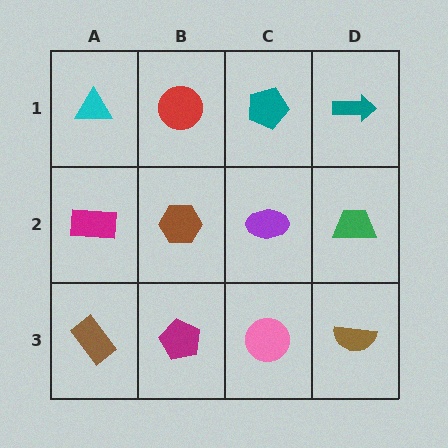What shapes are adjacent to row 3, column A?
A magenta rectangle (row 2, column A), a magenta pentagon (row 3, column B).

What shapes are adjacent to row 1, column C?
A purple ellipse (row 2, column C), a red circle (row 1, column B), a teal arrow (row 1, column D).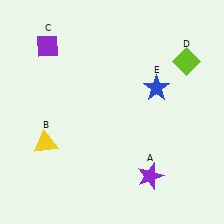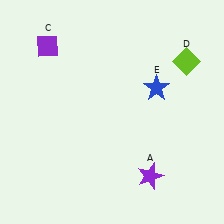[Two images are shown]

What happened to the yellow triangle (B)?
The yellow triangle (B) was removed in Image 2. It was in the bottom-left area of Image 1.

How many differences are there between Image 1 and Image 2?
There is 1 difference between the two images.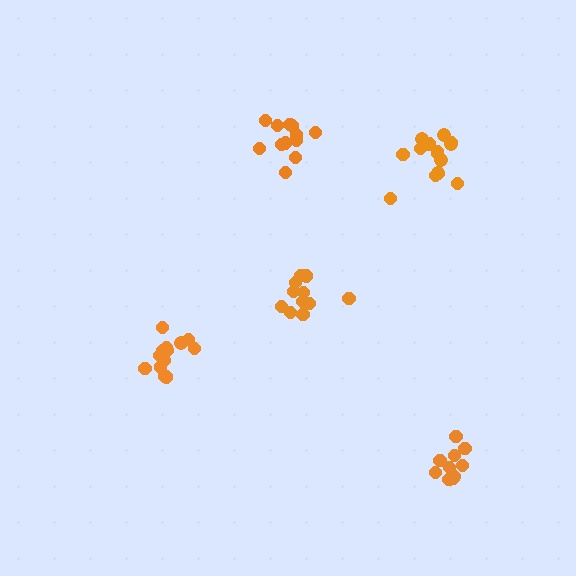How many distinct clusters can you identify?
There are 5 distinct clusters.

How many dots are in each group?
Group 1: 12 dots, Group 2: 12 dots, Group 3: 15 dots, Group 4: 15 dots, Group 5: 10 dots (64 total).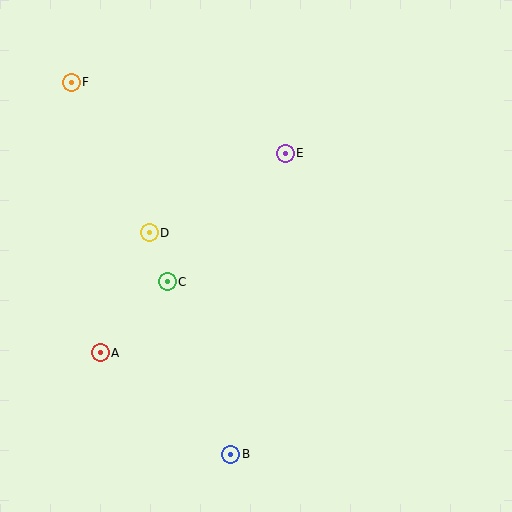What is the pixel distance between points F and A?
The distance between F and A is 272 pixels.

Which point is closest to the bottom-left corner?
Point A is closest to the bottom-left corner.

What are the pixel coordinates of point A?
Point A is at (100, 353).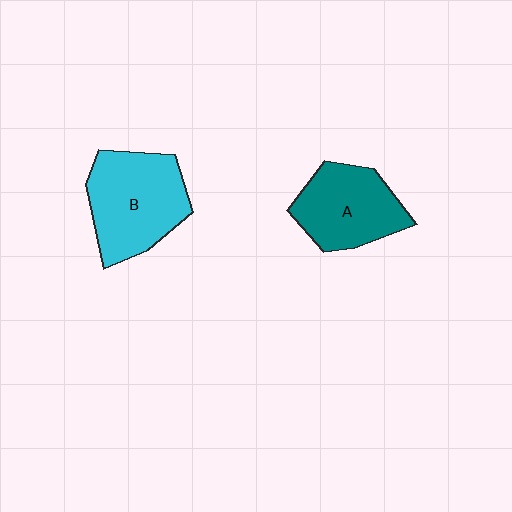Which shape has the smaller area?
Shape A (teal).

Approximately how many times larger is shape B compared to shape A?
Approximately 1.2 times.